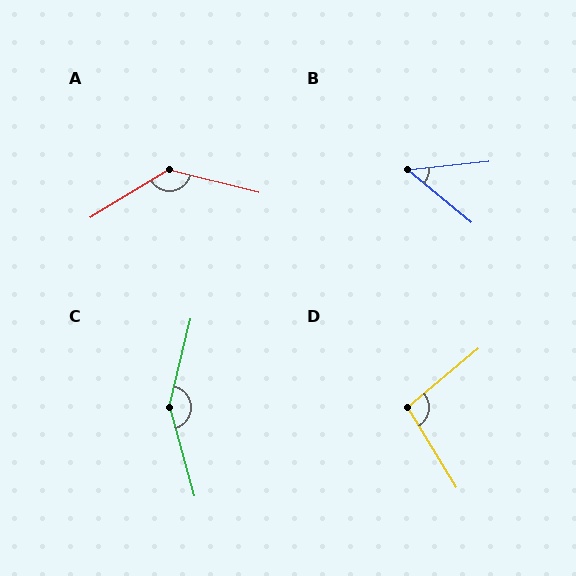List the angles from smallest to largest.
B (45°), D (98°), A (135°), C (151°).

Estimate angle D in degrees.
Approximately 98 degrees.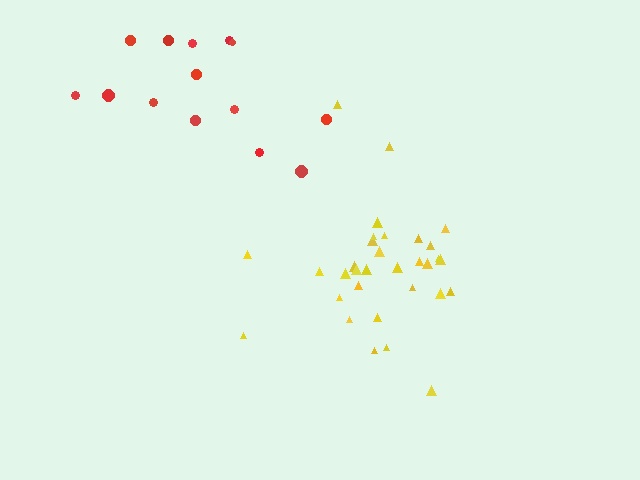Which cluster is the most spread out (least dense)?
Red.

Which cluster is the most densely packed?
Yellow.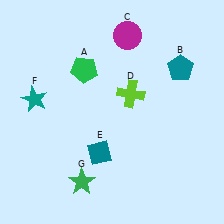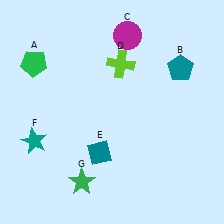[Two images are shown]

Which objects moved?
The objects that moved are: the green pentagon (A), the lime cross (D), the teal star (F).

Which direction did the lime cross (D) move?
The lime cross (D) moved up.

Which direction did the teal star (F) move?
The teal star (F) moved down.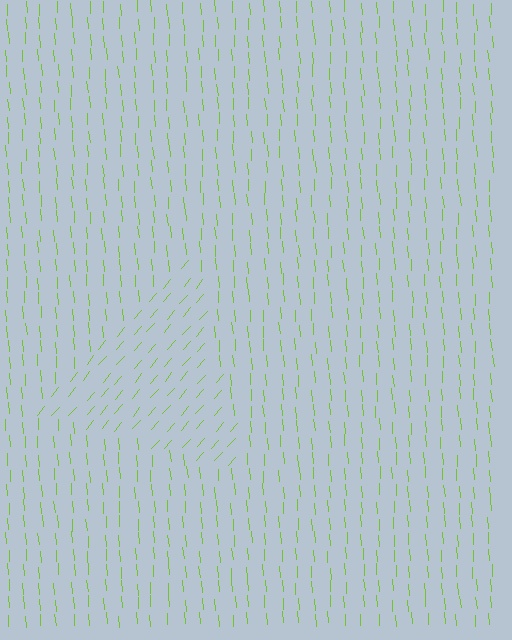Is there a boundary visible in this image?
Yes, there is a texture boundary formed by a change in line orientation.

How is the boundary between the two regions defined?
The boundary is defined purely by a change in line orientation (approximately 45 degrees difference). All lines are the same color and thickness.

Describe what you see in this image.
The image is filled with small lime line segments. A triangle region in the image has lines oriented differently from the surrounding lines, creating a visible texture boundary.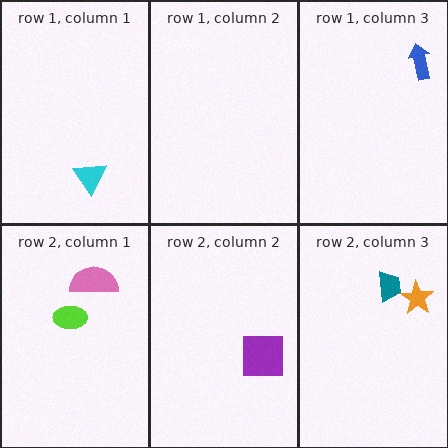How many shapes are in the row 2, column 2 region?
1.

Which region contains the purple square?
The row 2, column 2 region.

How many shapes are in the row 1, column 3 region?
1.